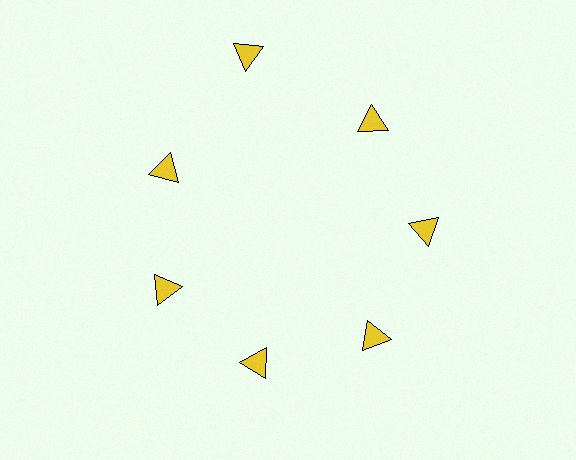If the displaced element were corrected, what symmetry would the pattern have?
It would have 7-fold rotational symmetry — the pattern would map onto itself every 51 degrees.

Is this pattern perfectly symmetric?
No. The 7 yellow triangles are arranged in a ring, but one element near the 12 o'clock position is pushed outward from the center, breaking the 7-fold rotational symmetry.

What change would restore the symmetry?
The symmetry would be restored by moving it inward, back onto the ring so that all 7 triangles sit at equal angles and equal distance from the center.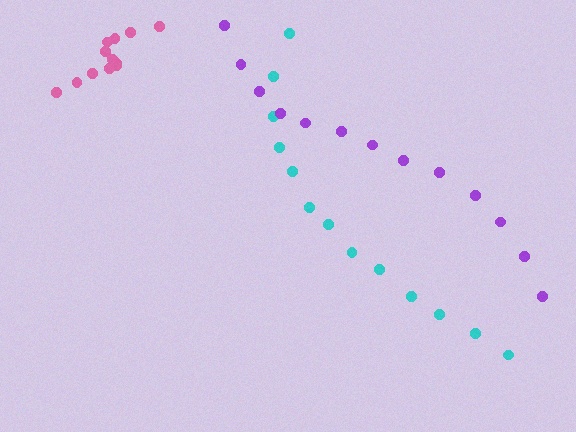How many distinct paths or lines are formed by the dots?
There are 3 distinct paths.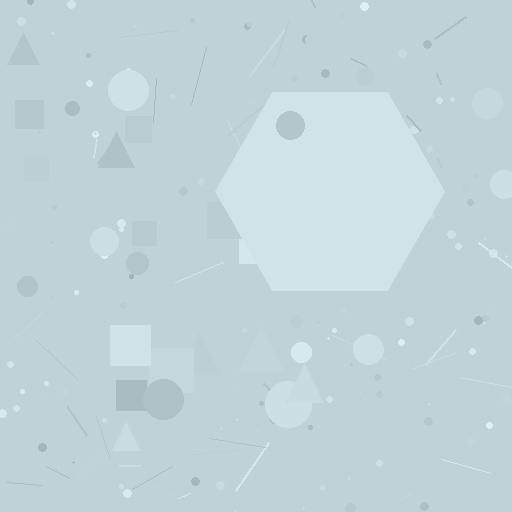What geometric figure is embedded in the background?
A hexagon is embedded in the background.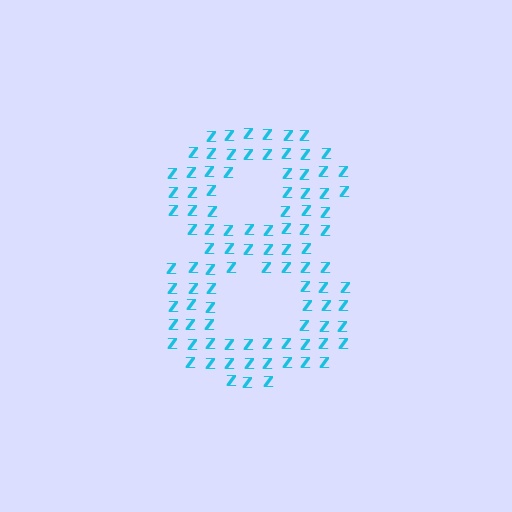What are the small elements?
The small elements are letter Z's.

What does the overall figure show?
The overall figure shows the digit 8.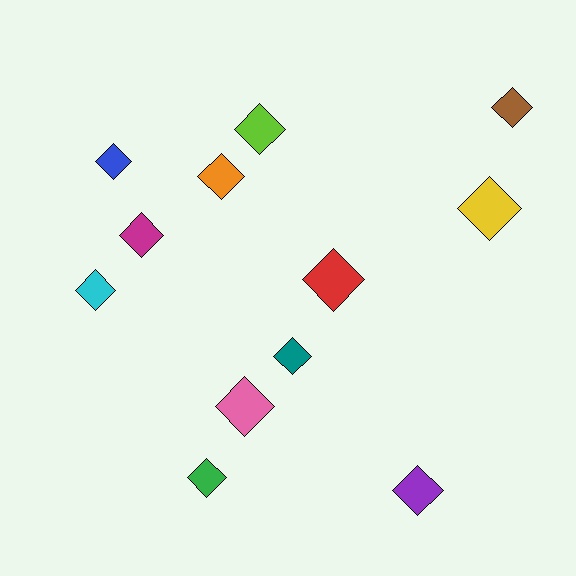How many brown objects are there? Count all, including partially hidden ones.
There is 1 brown object.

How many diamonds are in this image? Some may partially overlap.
There are 12 diamonds.